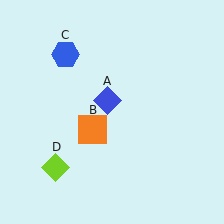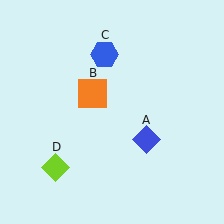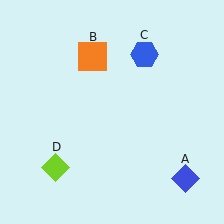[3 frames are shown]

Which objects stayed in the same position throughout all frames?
Lime diamond (object D) remained stationary.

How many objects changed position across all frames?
3 objects changed position: blue diamond (object A), orange square (object B), blue hexagon (object C).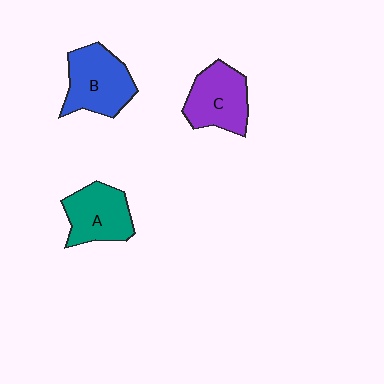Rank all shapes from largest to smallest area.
From largest to smallest: B (blue), C (purple), A (teal).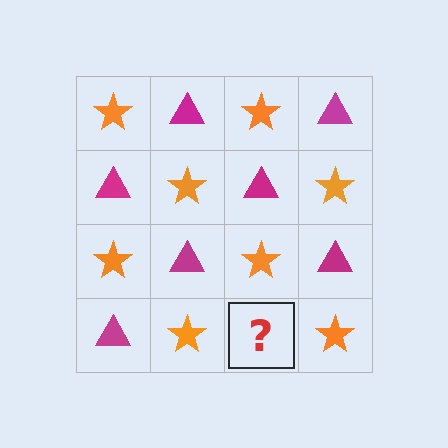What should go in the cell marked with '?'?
The missing cell should contain a magenta triangle.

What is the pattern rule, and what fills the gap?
The rule is that it alternates orange star and magenta triangle in a checkerboard pattern. The gap should be filled with a magenta triangle.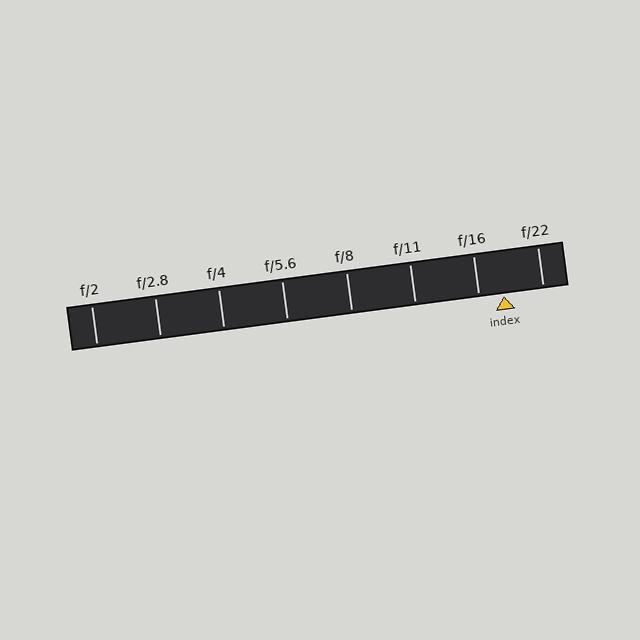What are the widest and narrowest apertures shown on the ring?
The widest aperture shown is f/2 and the narrowest is f/22.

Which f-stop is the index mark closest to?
The index mark is closest to f/16.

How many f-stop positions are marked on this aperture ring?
There are 8 f-stop positions marked.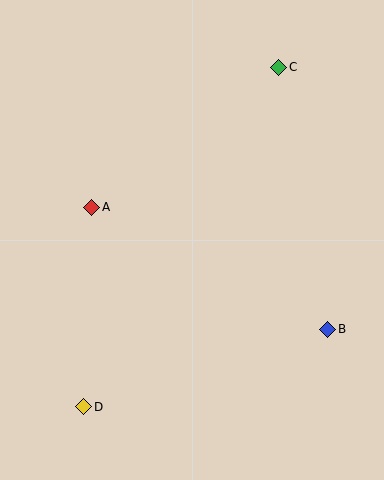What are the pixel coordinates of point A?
Point A is at (92, 207).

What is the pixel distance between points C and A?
The distance between C and A is 234 pixels.